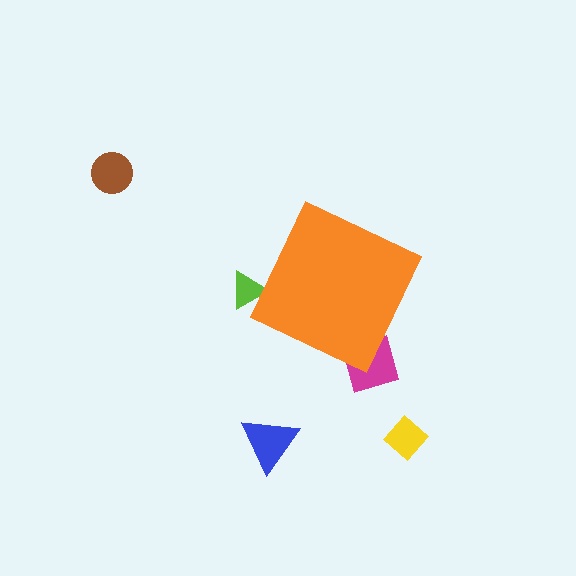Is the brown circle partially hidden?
No, the brown circle is fully visible.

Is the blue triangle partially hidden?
No, the blue triangle is fully visible.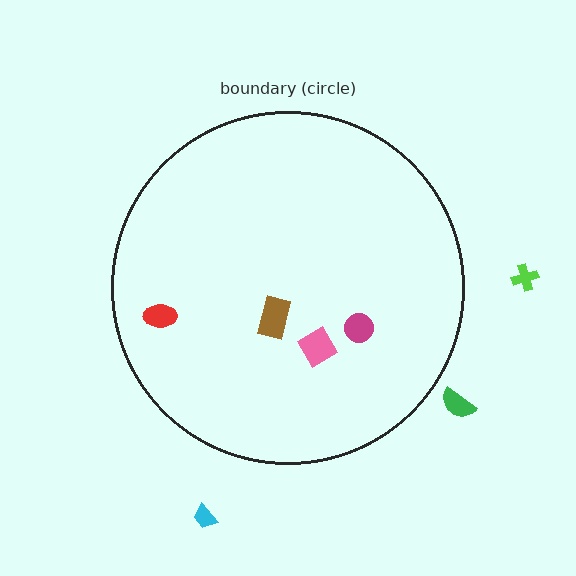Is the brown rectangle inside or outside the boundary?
Inside.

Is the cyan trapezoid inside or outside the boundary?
Outside.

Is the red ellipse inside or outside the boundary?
Inside.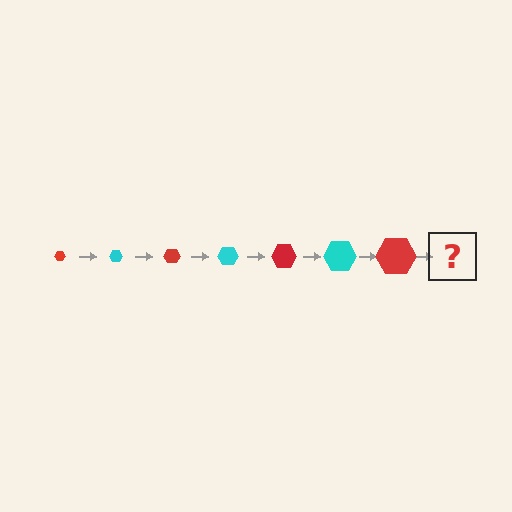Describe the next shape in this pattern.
It should be a cyan hexagon, larger than the previous one.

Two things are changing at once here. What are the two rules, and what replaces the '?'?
The two rules are that the hexagon grows larger each step and the color cycles through red and cyan. The '?' should be a cyan hexagon, larger than the previous one.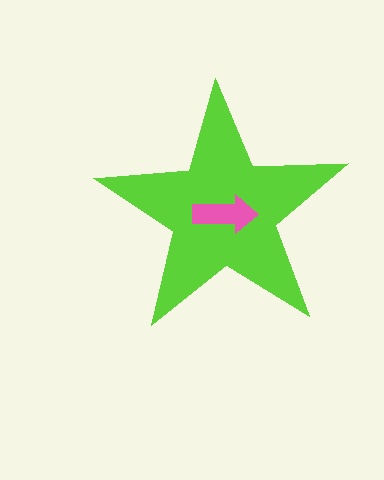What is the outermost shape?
The lime star.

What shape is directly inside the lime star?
The pink arrow.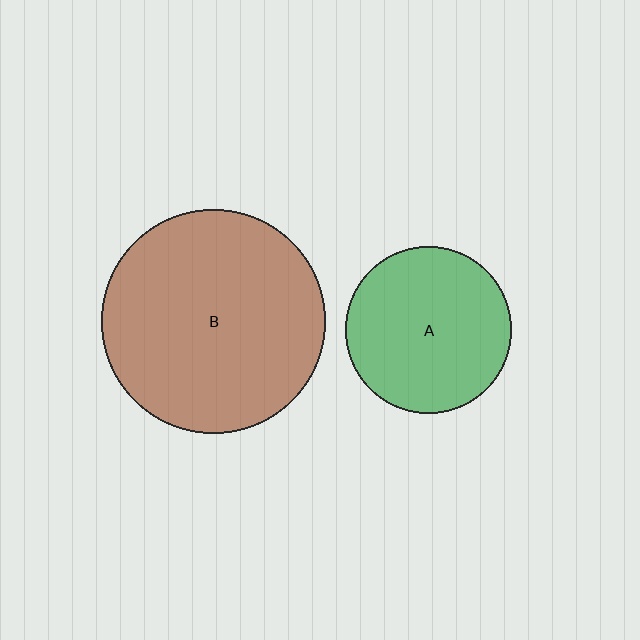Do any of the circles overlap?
No, none of the circles overlap.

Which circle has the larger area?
Circle B (brown).